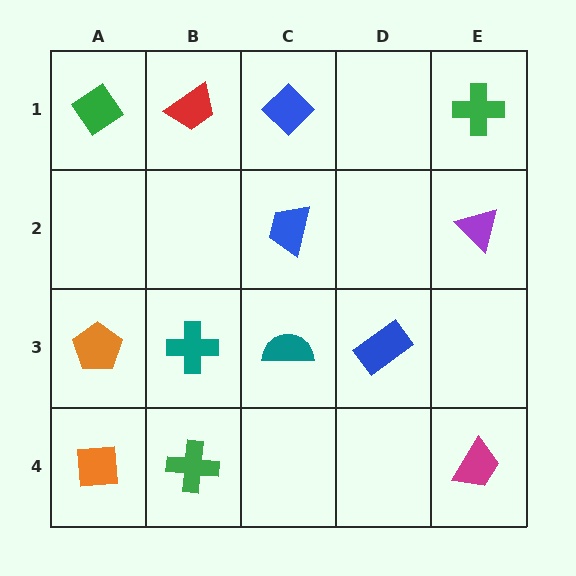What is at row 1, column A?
A green diamond.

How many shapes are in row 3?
4 shapes.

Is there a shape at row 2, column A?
No, that cell is empty.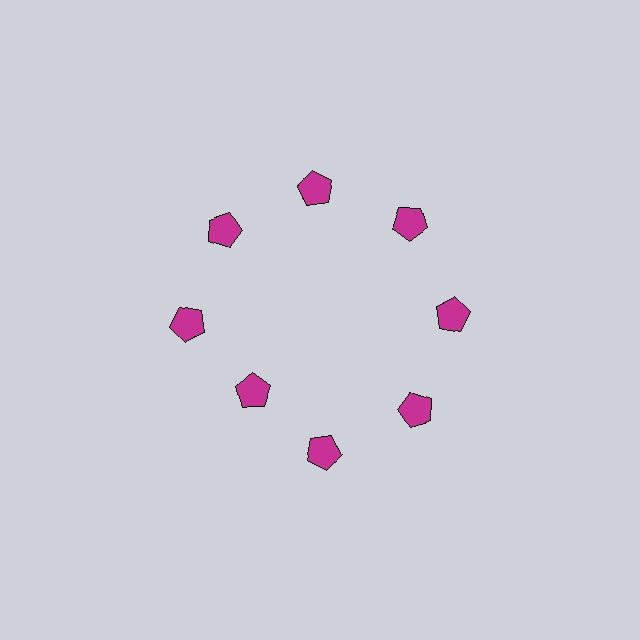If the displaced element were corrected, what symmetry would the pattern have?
It would have 8-fold rotational symmetry — the pattern would map onto itself every 45 degrees.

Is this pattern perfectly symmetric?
No. The 8 magenta pentagons are arranged in a ring, but one element near the 8 o'clock position is pulled inward toward the center, breaking the 8-fold rotational symmetry.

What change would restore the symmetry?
The symmetry would be restored by moving it outward, back onto the ring so that all 8 pentagons sit at equal angles and equal distance from the center.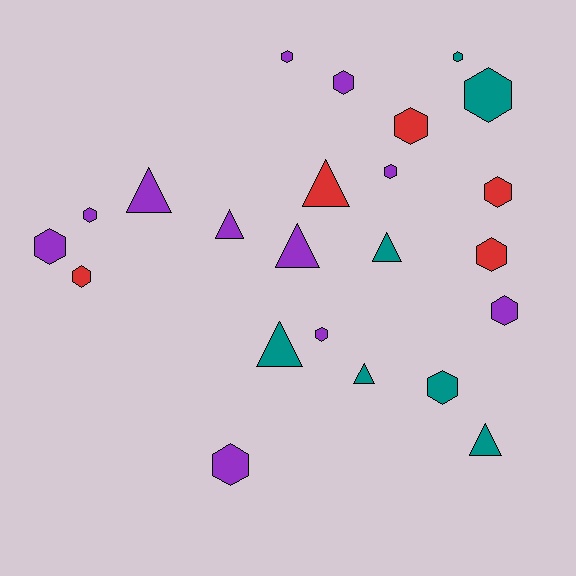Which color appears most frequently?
Purple, with 11 objects.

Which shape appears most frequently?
Hexagon, with 15 objects.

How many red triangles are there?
There is 1 red triangle.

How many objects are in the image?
There are 23 objects.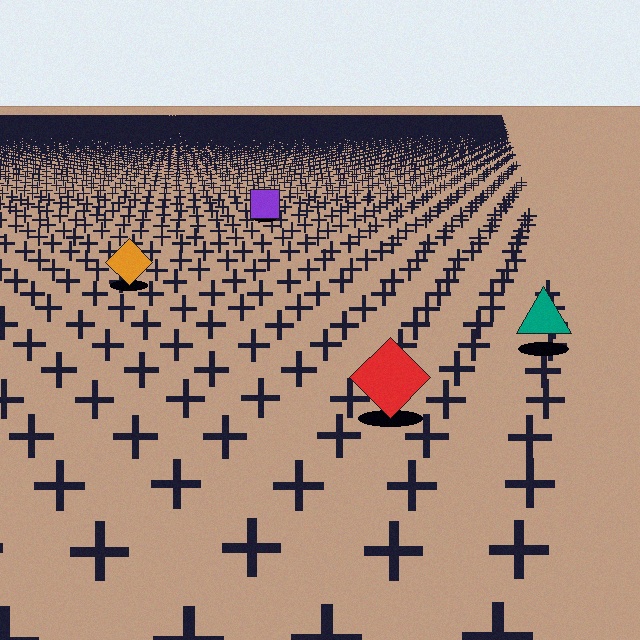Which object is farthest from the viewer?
The purple square is farthest from the viewer. It appears smaller and the ground texture around it is denser.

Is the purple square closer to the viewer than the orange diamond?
No. The orange diamond is closer — you can tell from the texture gradient: the ground texture is coarser near it.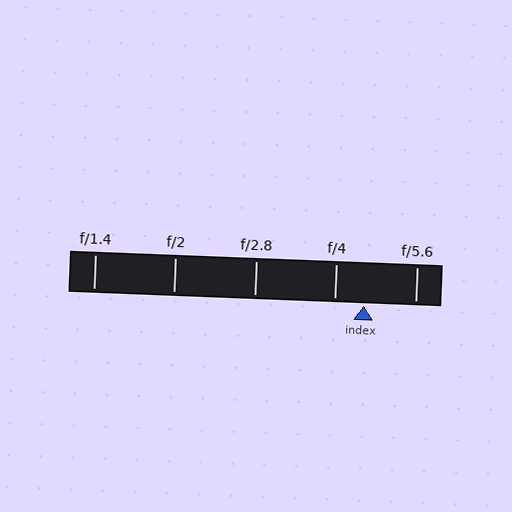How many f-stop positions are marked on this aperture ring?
There are 5 f-stop positions marked.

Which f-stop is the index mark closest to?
The index mark is closest to f/4.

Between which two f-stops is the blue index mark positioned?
The index mark is between f/4 and f/5.6.